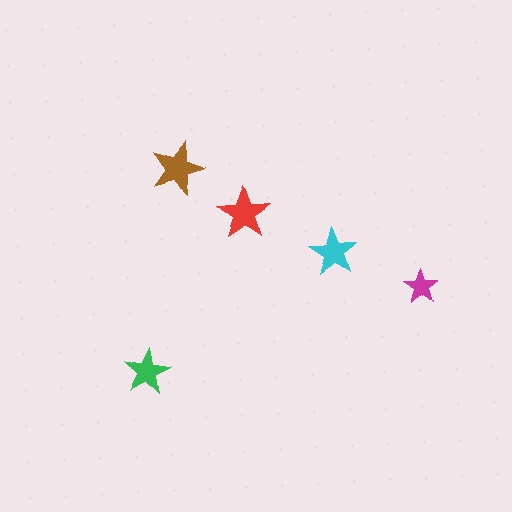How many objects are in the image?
There are 5 objects in the image.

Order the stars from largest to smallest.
the brown one, the red one, the cyan one, the green one, the magenta one.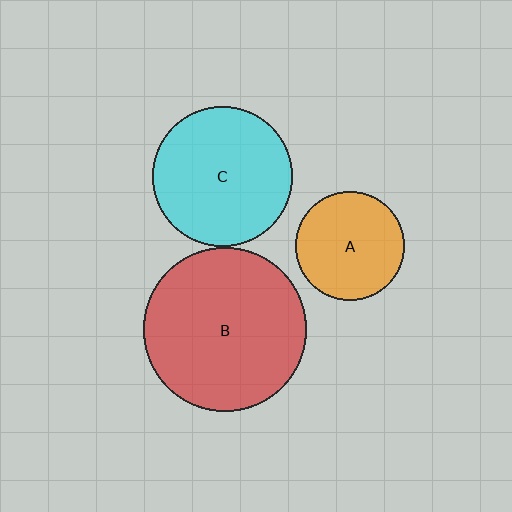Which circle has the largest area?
Circle B (red).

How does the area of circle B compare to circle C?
Approximately 1.4 times.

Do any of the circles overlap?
No, none of the circles overlap.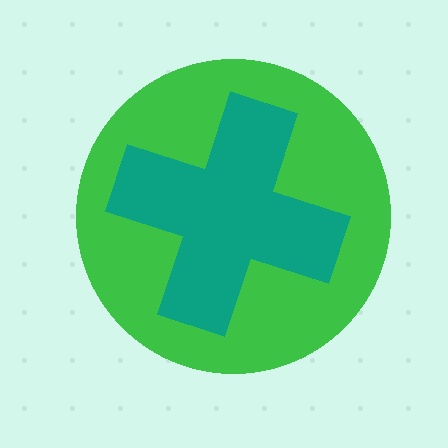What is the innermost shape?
The teal cross.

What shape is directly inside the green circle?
The teal cross.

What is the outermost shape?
The green circle.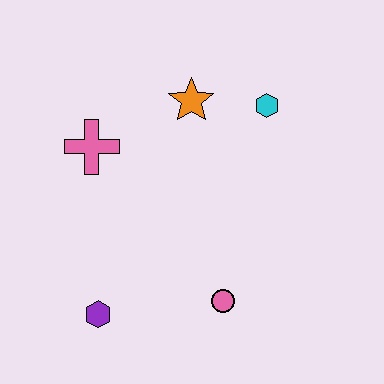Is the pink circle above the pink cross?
No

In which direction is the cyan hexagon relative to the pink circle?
The cyan hexagon is above the pink circle.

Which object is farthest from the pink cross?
The pink circle is farthest from the pink cross.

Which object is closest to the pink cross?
The orange star is closest to the pink cross.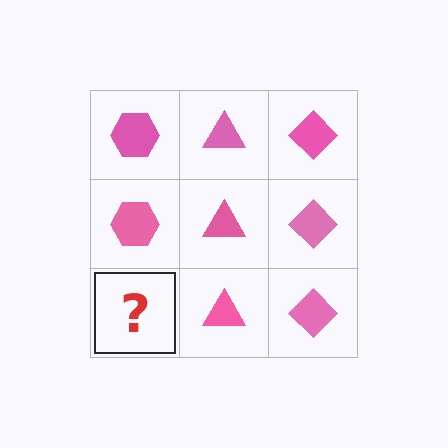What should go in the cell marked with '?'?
The missing cell should contain a pink hexagon.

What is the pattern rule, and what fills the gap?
The rule is that each column has a consistent shape. The gap should be filled with a pink hexagon.